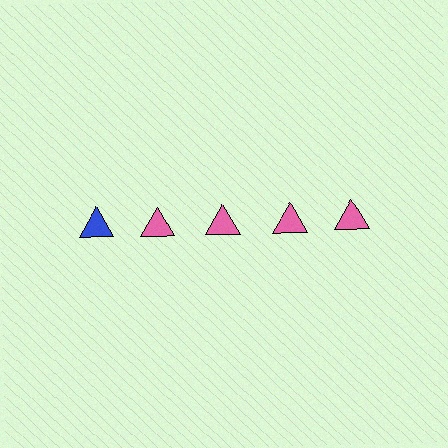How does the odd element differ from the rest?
It has a different color: blue instead of pink.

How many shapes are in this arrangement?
There are 5 shapes arranged in a grid pattern.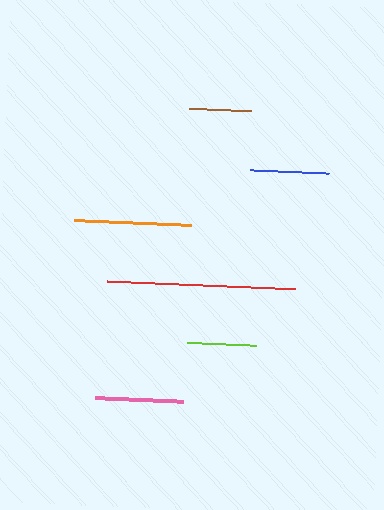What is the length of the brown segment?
The brown segment is approximately 61 pixels long.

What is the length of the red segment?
The red segment is approximately 188 pixels long.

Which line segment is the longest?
The red line is the longest at approximately 188 pixels.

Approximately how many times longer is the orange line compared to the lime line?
The orange line is approximately 1.7 times the length of the lime line.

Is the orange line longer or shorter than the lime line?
The orange line is longer than the lime line.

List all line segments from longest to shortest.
From longest to shortest: red, orange, pink, blue, lime, brown.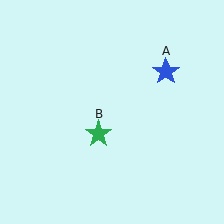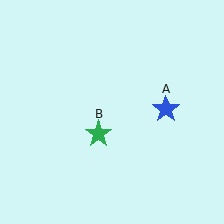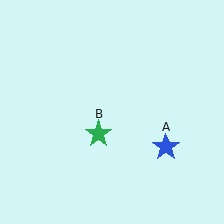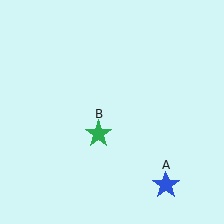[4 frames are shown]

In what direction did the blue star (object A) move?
The blue star (object A) moved down.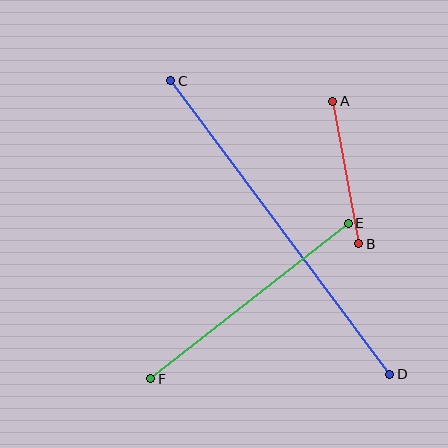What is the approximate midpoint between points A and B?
The midpoint is at approximately (346, 173) pixels.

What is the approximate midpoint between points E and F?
The midpoint is at approximately (250, 301) pixels.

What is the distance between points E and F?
The distance is approximately 251 pixels.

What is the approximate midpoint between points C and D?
The midpoint is at approximately (280, 228) pixels.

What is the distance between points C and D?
The distance is approximately 366 pixels.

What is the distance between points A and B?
The distance is approximately 145 pixels.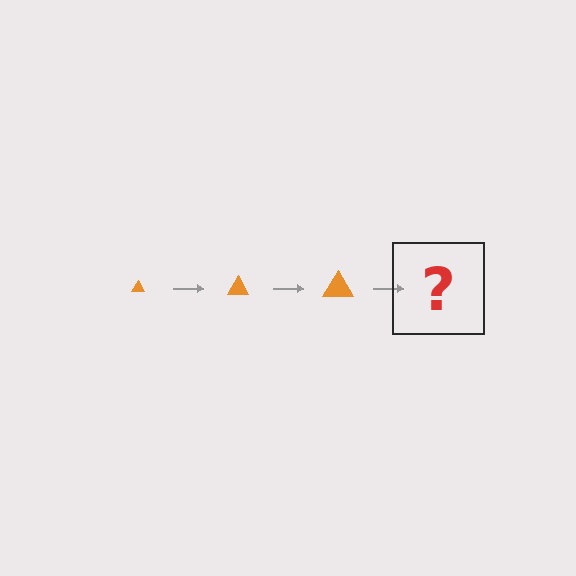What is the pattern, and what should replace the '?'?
The pattern is that the triangle gets progressively larger each step. The '?' should be an orange triangle, larger than the previous one.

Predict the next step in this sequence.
The next step is an orange triangle, larger than the previous one.